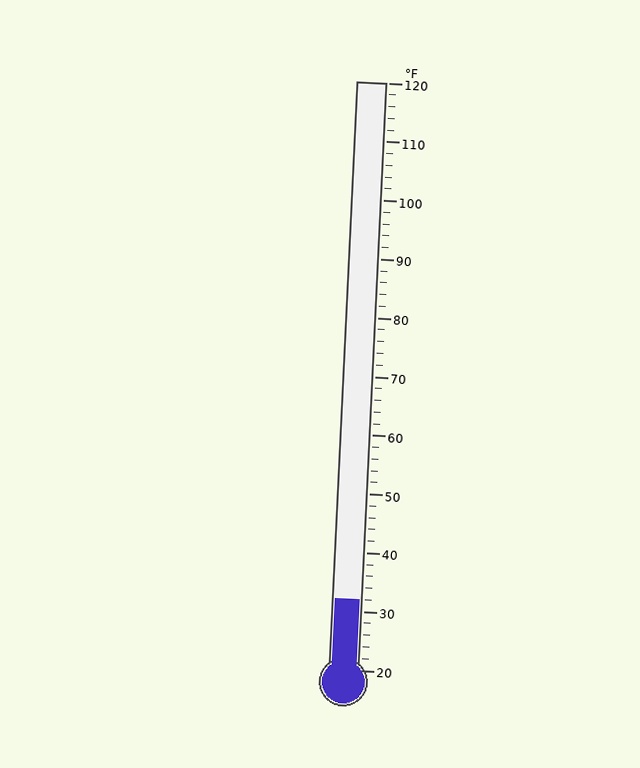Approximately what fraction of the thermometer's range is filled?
The thermometer is filled to approximately 10% of its range.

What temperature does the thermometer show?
The thermometer shows approximately 32°F.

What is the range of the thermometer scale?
The thermometer scale ranges from 20°F to 120°F.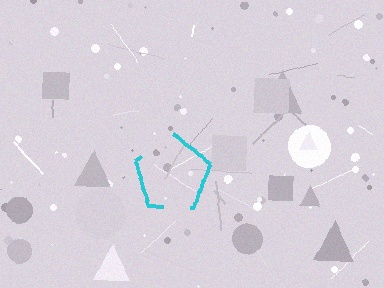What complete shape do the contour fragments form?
The contour fragments form a pentagon.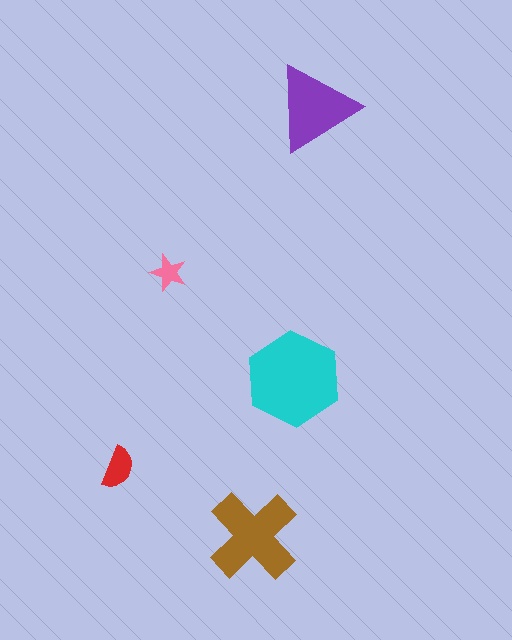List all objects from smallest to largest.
The pink star, the red semicircle, the purple triangle, the brown cross, the cyan hexagon.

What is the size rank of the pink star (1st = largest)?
5th.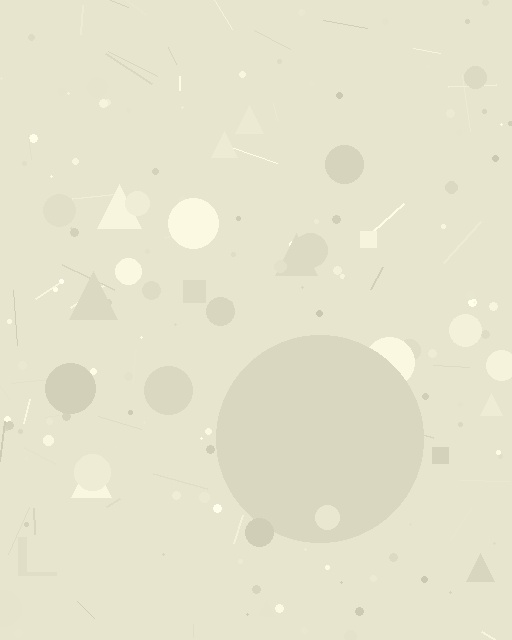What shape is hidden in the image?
A circle is hidden in the image.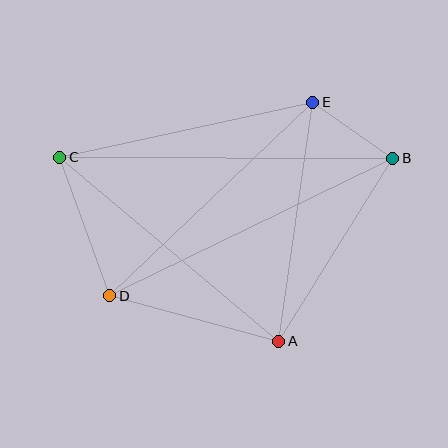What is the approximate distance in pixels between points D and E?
The distance between D and E is approximately 281 pixels.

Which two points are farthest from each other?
Points B and C are farthest from each other.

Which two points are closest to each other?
Points B and E are closest to each other.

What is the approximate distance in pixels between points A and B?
The distance between A and B is approximately 216 pixels.